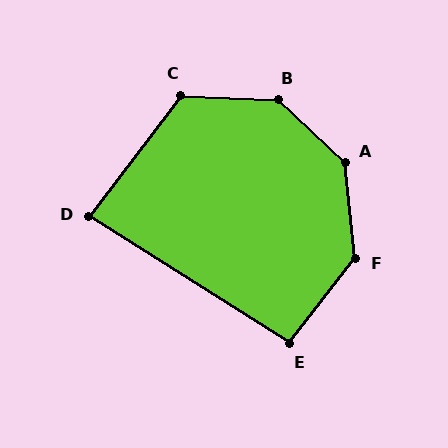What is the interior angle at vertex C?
Approximately 125 degrees (obtuse).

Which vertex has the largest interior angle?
A, at approximately 139 degrees.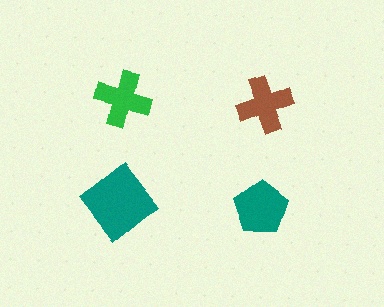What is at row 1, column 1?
A green cross.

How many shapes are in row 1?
2 shapes.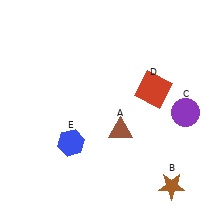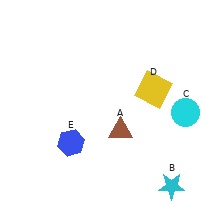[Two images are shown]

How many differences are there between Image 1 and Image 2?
There are 3 differences between the two images.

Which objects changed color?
B changed from brown to cyan. C changed from purple to cyan. D changed from red to yellow.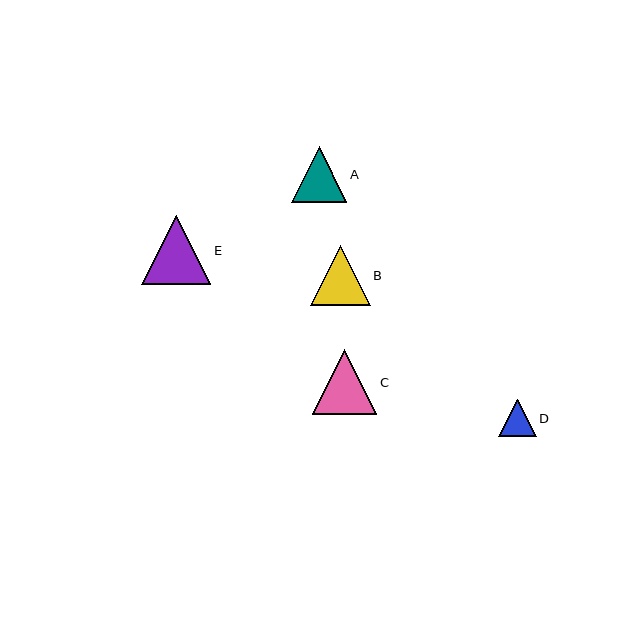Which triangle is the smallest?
Triangle D is the smallest with a size of approximately 37 pixels.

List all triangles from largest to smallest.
From largest to smallest: E, C, B, A, D.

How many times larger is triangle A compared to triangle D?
Triangle A is approximately 1.5 times the size of triangle D.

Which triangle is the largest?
Triangle E is the largest with a size of approximately 69 pixels.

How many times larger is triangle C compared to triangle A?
Triangle C is approximately 1.2 times the size of triangle A.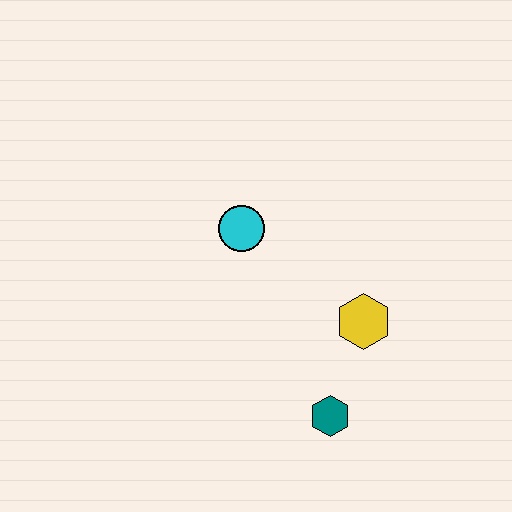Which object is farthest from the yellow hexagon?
The cyan circle is farthest from the yellow hexagon.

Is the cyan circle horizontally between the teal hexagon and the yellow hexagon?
No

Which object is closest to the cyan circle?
The yellow hexagon is closest to the cyan circle.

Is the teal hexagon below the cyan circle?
Yes